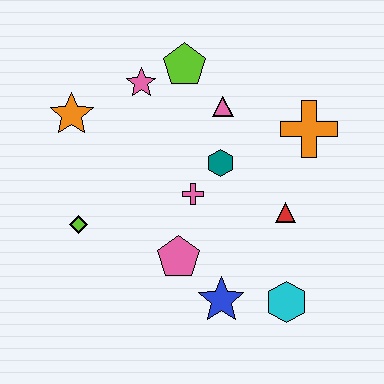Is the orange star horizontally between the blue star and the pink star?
No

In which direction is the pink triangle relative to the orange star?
The pink triangle is to the right of the orange star.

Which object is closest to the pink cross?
The teal hexagon is closest to the pink cross.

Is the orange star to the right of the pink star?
No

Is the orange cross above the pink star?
No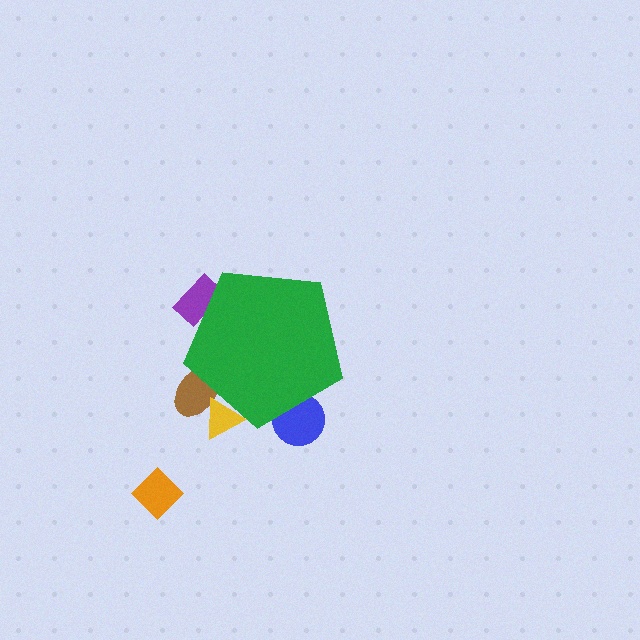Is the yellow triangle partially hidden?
Yes, the yellow triangle is partially hidden behind the green pentagon.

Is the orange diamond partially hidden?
No, the orange diamond is fully visible.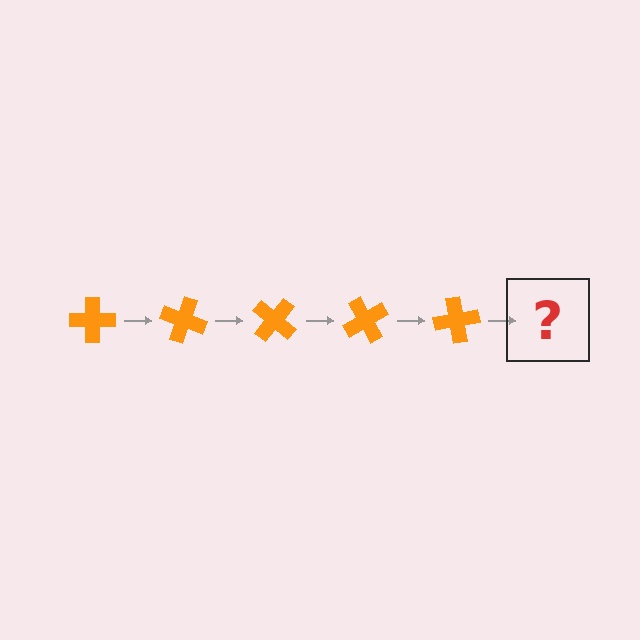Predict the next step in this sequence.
The next step is an orange cross rotated 100 degrees.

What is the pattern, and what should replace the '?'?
The pattern is that the cross rotates 20 degrees each step. The '?' should be an orange cross rotated 100 degrees.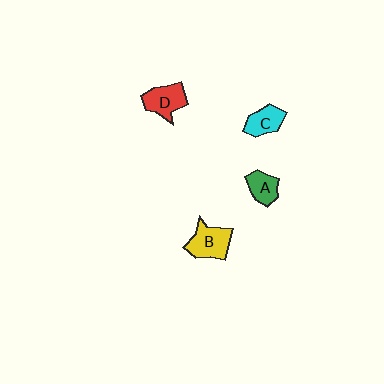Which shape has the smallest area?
Shape A (green).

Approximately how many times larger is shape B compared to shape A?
Approximately 1.5 times.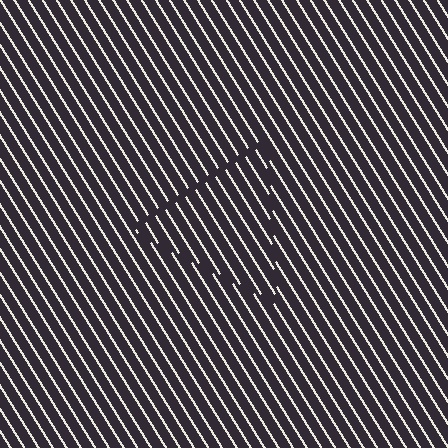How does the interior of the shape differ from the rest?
The interior of the shape contains the same grating, shifted by half a period — the contour is defined by the phase discontinuity where line-ends from the inner and outer gratings abut.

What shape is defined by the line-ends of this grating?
An illusory triangle. The interior of the shape contains the same grating, shifted by half a period — the contour is defined by the phase discontinuity where line-ends from the inner and outer gratings abut.